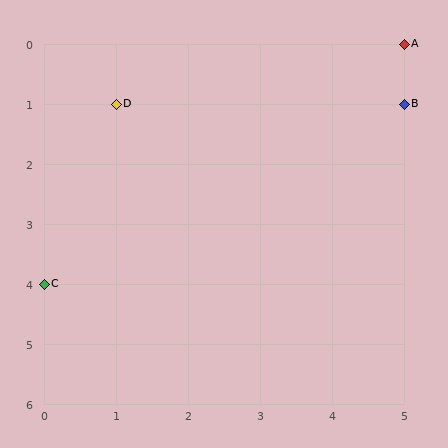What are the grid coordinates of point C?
Point C is at grid coordinates (0, 4).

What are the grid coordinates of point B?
Point B is at grid coordinates (5, 1).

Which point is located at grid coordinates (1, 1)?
Point D is at (1, 1).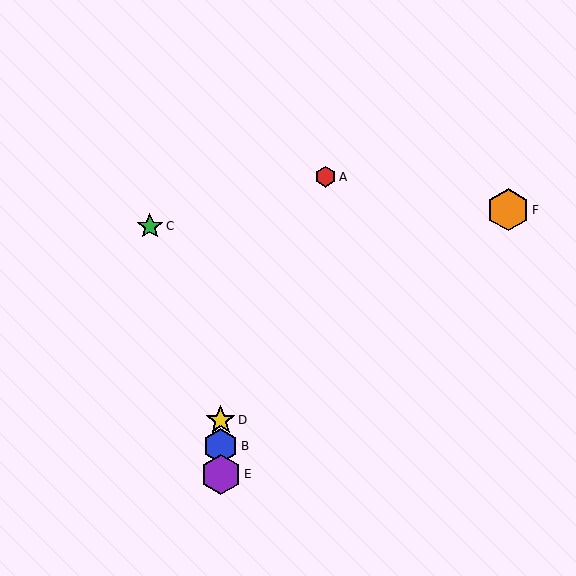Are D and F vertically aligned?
No, D is at x≈221 and F is at x≈508.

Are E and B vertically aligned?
Yes, both are at x≈221.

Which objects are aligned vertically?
Objects B, D, E are aligned vertically.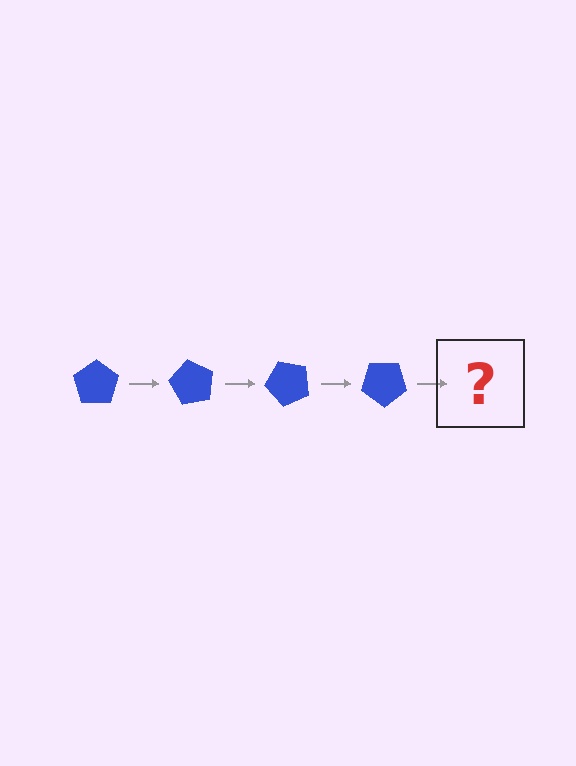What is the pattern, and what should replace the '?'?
The pattern is that the pentagon rotates 60 degrees each step. The '?' should be a blue pentagon rotated 240 degrees.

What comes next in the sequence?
The next element should be a blue pentagon rotated 240 degrees.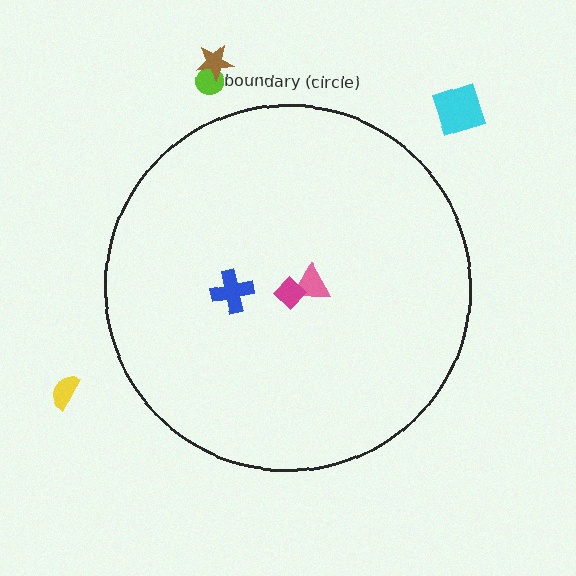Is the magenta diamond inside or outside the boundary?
Inside.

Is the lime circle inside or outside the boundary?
Outside.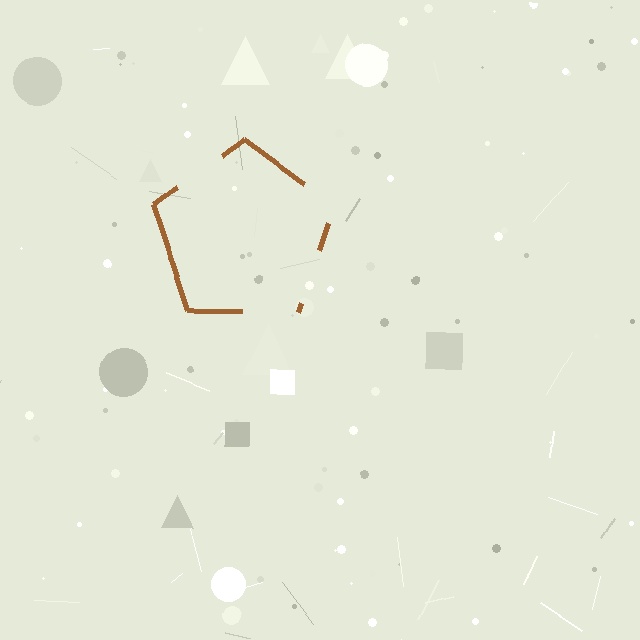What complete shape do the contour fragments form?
The contour fragments form a pentagon.